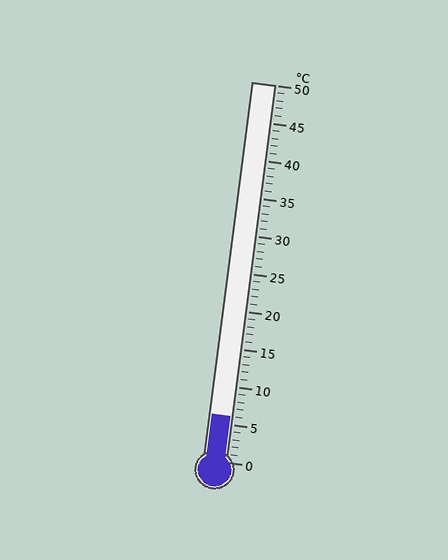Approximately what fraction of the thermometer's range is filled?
The thermometer is filled to approximately 10% of its range.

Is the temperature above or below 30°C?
The temperature is below 30°C.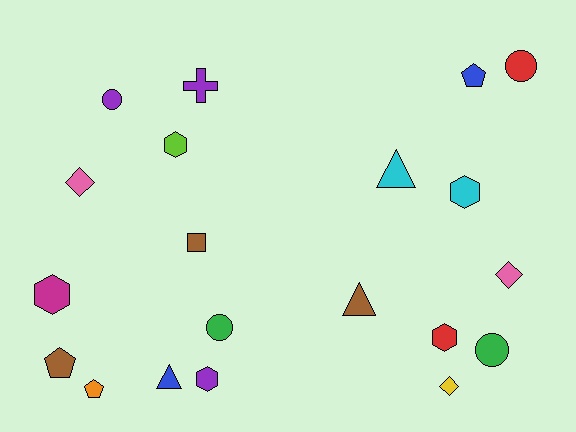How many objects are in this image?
There are 20 objects.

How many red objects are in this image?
There are 2 red objects.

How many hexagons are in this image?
There are 5 hexagons.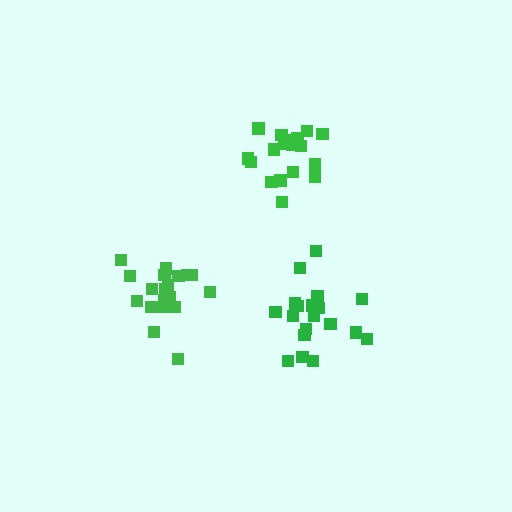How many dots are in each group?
Group 1: 18 dots, Group 2: 20 dots, Group 3: 19 dots (57 total).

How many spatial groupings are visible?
There are 3 spatial groupings.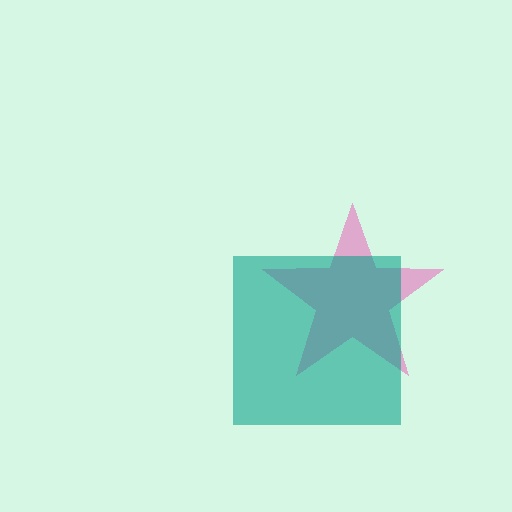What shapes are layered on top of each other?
The layered shapes are: a pink star, a teal square.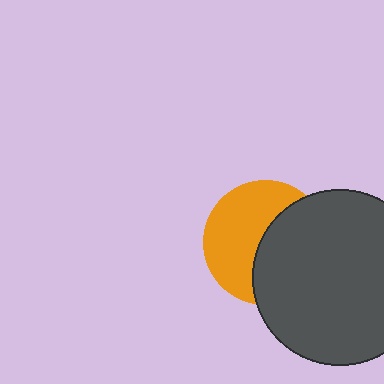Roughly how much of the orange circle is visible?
About half of it is visible (roughly 52%).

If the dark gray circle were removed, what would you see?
You would see the complete orange circle.